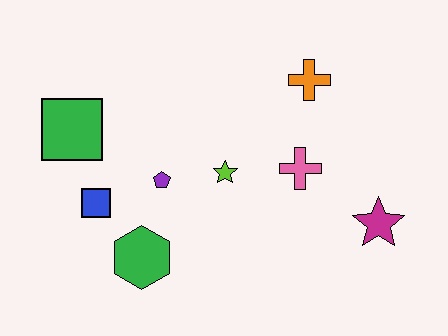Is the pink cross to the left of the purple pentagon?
No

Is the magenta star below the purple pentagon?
Yes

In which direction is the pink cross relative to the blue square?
The pink cross is to the right of the blue square.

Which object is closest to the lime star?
The purple pentagon is closest to the lime star.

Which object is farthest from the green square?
The magenta star is farthest from the green square.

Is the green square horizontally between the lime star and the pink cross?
No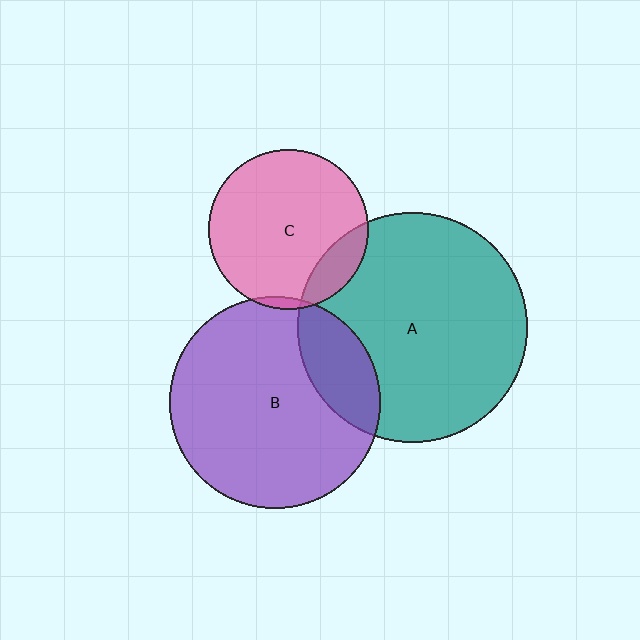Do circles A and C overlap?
Yes.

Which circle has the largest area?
Circle A (teal).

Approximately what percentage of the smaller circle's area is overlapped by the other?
Approximately 15%.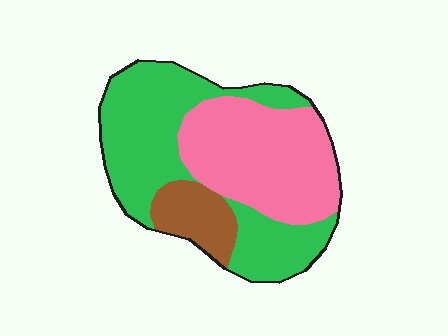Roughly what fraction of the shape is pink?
Pink covers roughly 40% of the shape.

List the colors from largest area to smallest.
From largest to smallest: green, pink, brown.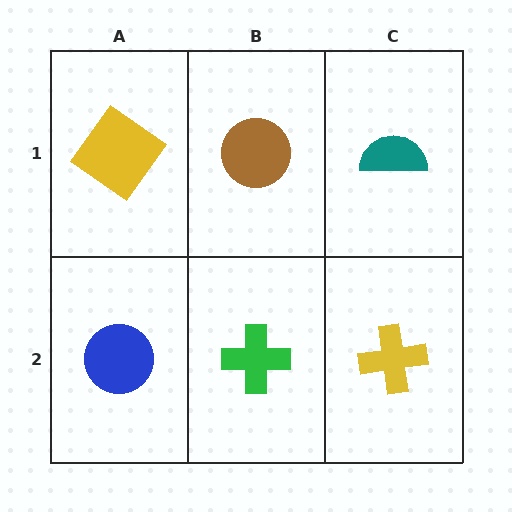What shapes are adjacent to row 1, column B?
A green cross (row 2, column B), a yellow diamond (row 1, column A), a teal semicircle (row 1, column C).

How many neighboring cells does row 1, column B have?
3.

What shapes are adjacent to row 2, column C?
A teal semicircle (row 1, column C), a green cross (row 2, column B).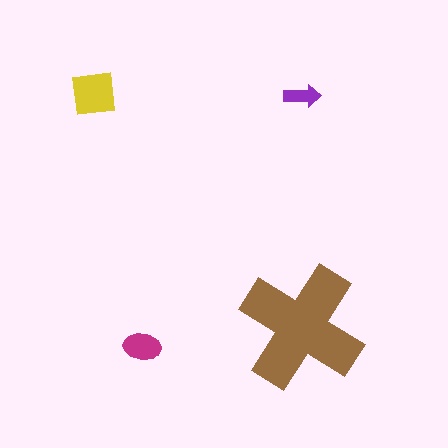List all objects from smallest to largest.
The purple arrow, the magenta ellipse, the yellow square, the brown cross.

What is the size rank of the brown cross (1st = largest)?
1st.